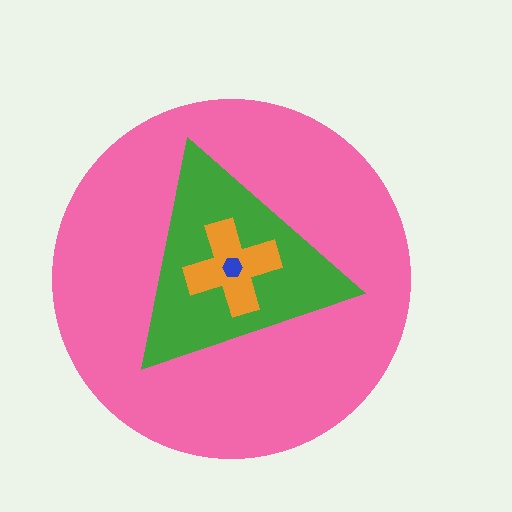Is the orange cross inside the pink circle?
Yes.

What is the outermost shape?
The pink circle.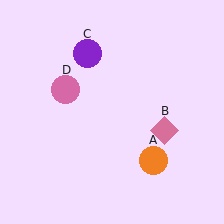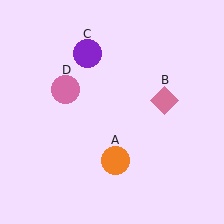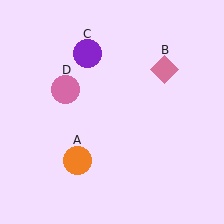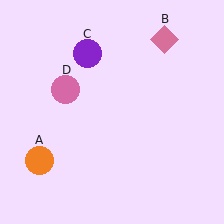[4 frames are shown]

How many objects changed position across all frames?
2 objects changed position: orange circle (object A), pink diamond (object B).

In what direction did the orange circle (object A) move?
The orange circle (object A) moved left.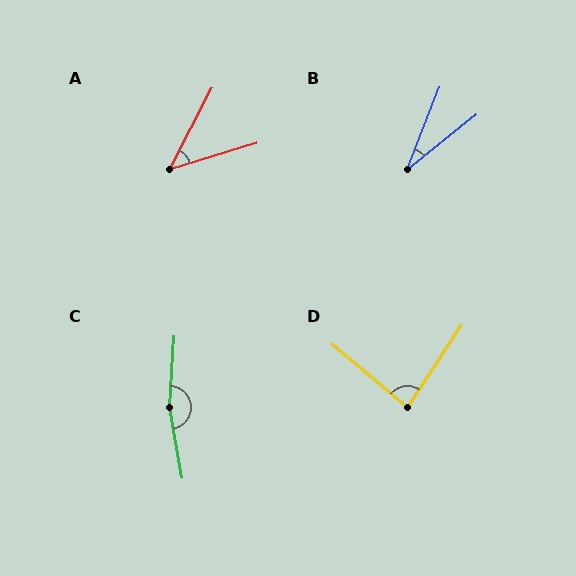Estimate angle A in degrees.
Approximately 46 degrees.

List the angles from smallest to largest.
B (30°), A (46°), D (84°), C (166°).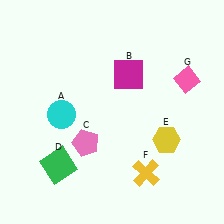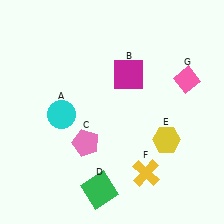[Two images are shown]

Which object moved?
The green square (D) moved right.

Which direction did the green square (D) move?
The green square (D) moved right.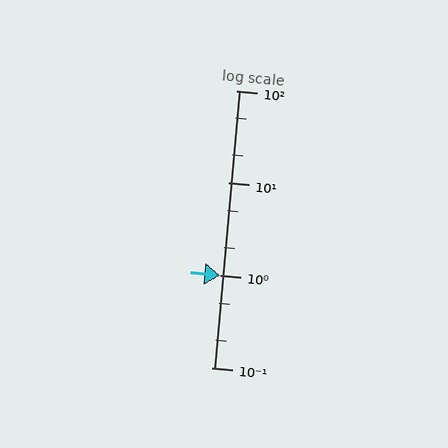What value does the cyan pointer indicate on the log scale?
The pointer indicates approximately 1.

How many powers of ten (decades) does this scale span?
The scale spans 3 decades, from 0.1 to 100.